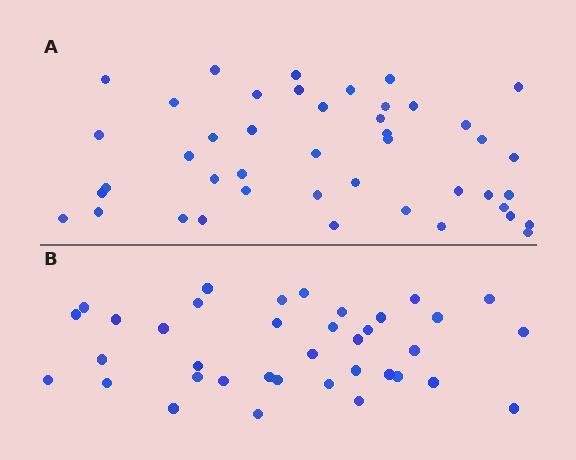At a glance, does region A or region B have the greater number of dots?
Region A (the top region) has more dots.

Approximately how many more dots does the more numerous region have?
Region A has roughly 8 or so more dots than region B.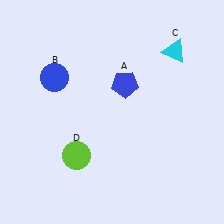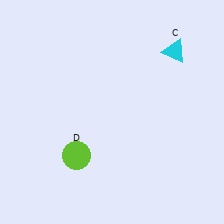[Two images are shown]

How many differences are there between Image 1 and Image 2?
There are 2 differences between the two images.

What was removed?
The blue pentagon (A), the blue circle (B) were removed in Image 2.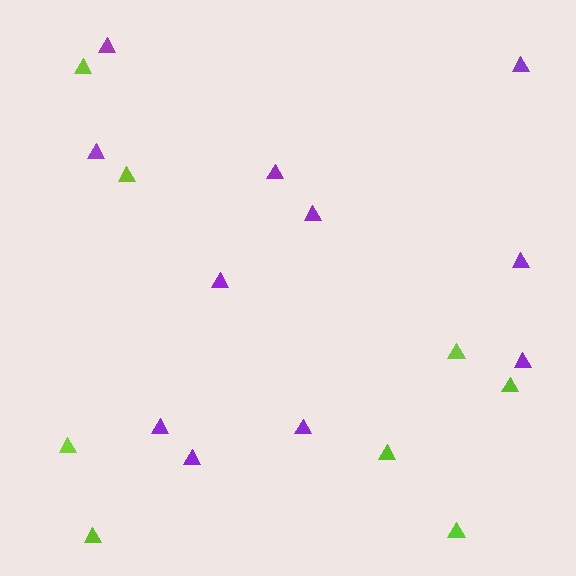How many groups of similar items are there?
There are 2 groups: one group of lime triangles (8) and one group of purple triangles (11).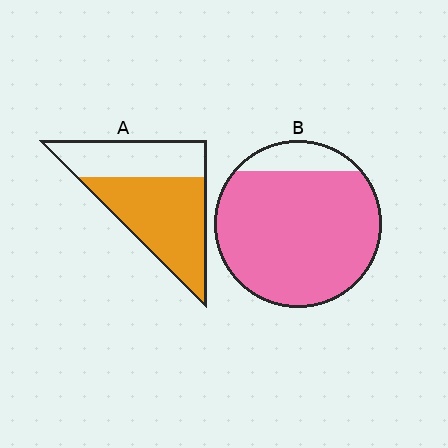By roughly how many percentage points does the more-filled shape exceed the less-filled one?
By roughly 25 percentage points (B over A).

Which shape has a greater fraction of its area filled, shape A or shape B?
Shape B.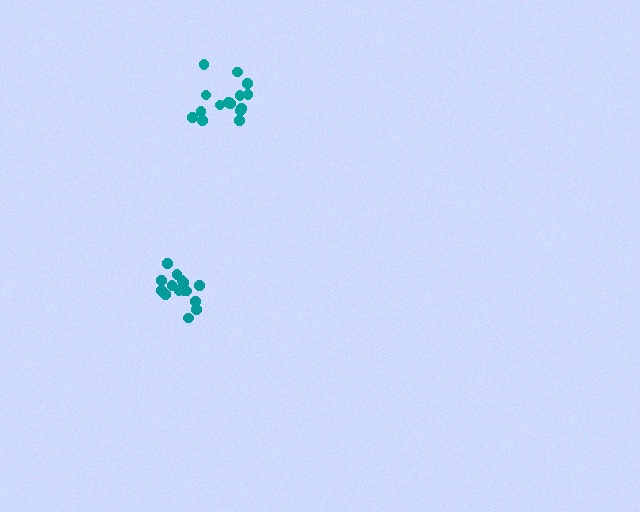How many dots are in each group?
Group 1: 15 dots, Group 2: 15 dots (30 total).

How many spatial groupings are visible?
There are 2 spatial groupings.